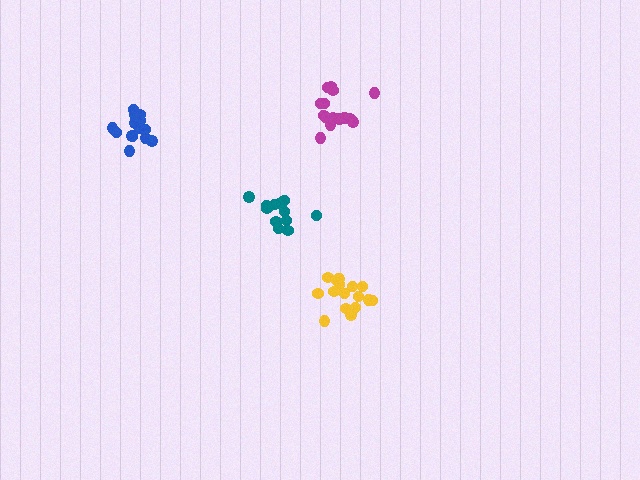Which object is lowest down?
The yellow cluster is bottommost.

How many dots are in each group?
Group 1: 13 dots, Group 2: 16 dots, Group 3: 15 dots, Group 4: 17 dots (61 total).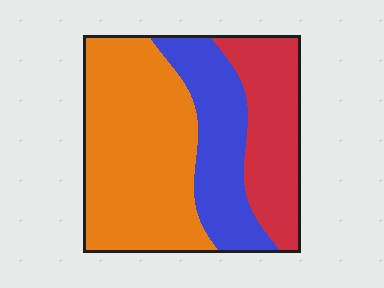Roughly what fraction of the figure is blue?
Blue covers around 25% of the figure.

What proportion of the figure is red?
Red takes up between a quarter and a half of the figure.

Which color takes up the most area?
Orange, at roughly 50%.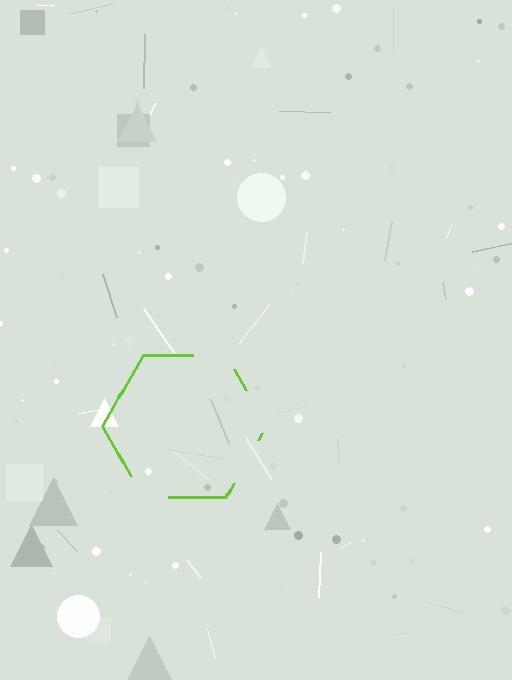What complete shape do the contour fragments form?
The contour fragments form a hexagon.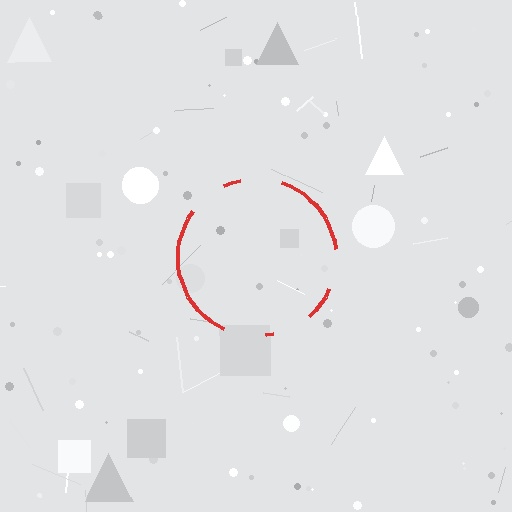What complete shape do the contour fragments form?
The contour fragments form a circle.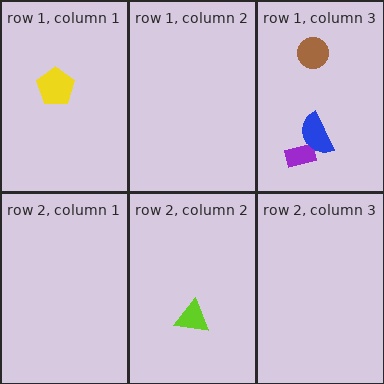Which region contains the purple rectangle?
The row 1, column 3 region.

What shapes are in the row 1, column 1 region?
The yellow pentagon.